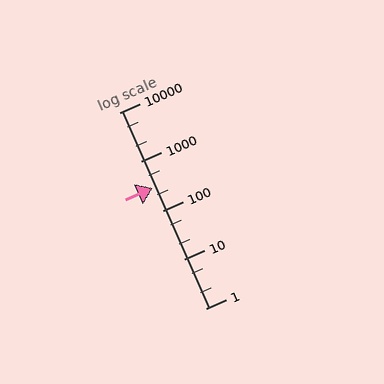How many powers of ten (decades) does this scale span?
The scale spans 4 decades, from 1 to 10000.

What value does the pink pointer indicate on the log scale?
The pointer indicates approximately 290.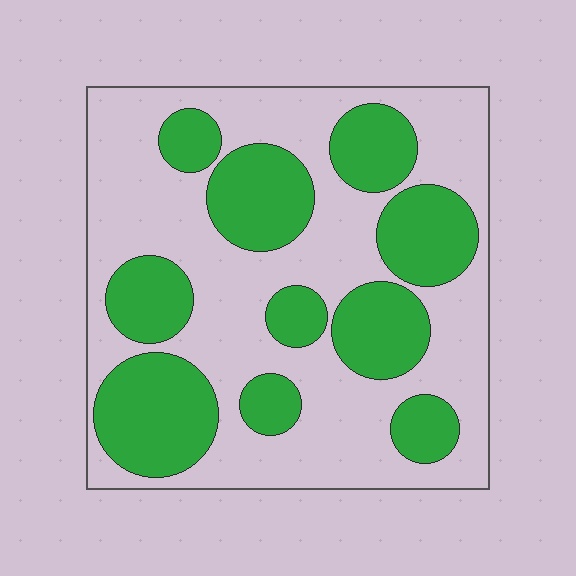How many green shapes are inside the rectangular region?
10.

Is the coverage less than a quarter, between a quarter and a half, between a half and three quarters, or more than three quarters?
Between a quarter and a half.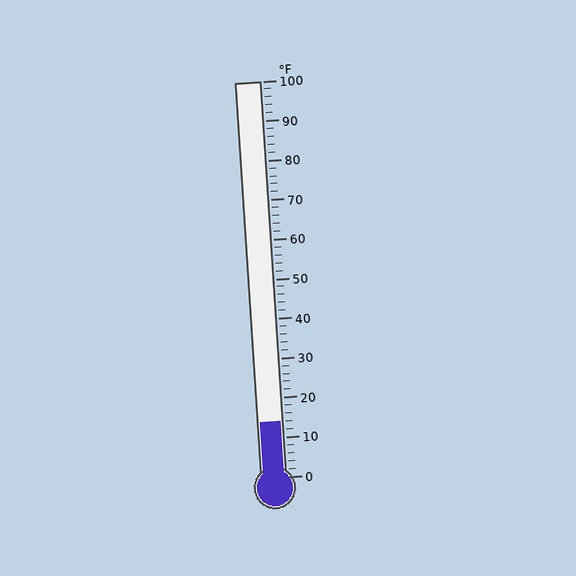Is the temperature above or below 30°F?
The temperature is below 30°F.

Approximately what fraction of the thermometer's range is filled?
The thermometer is filled to approximately 15% of its range.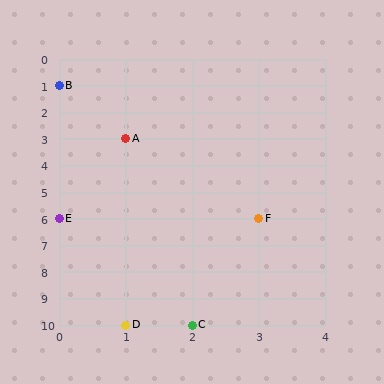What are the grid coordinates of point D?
Point D is at grid coordinates (1, 10).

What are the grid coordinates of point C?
Point C is at grid coordinates (2, 10).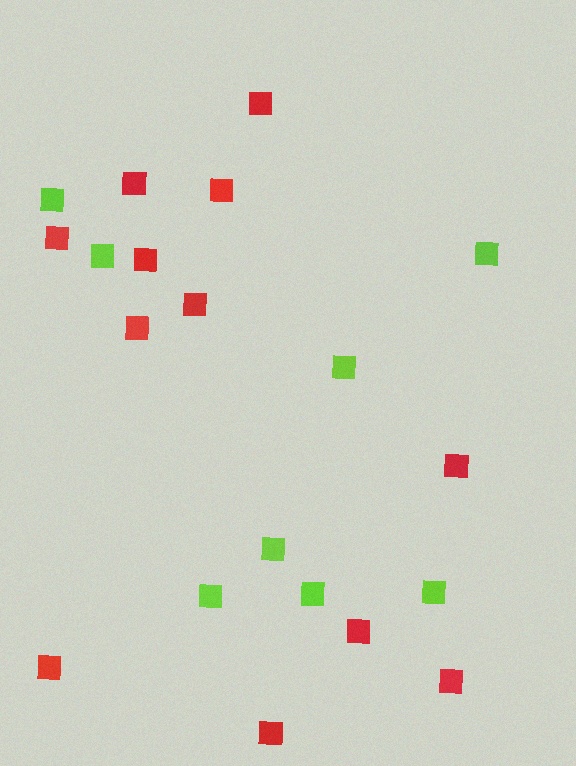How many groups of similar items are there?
There are 2 groups: one group of red squares (12) and one group of lime squares (8).